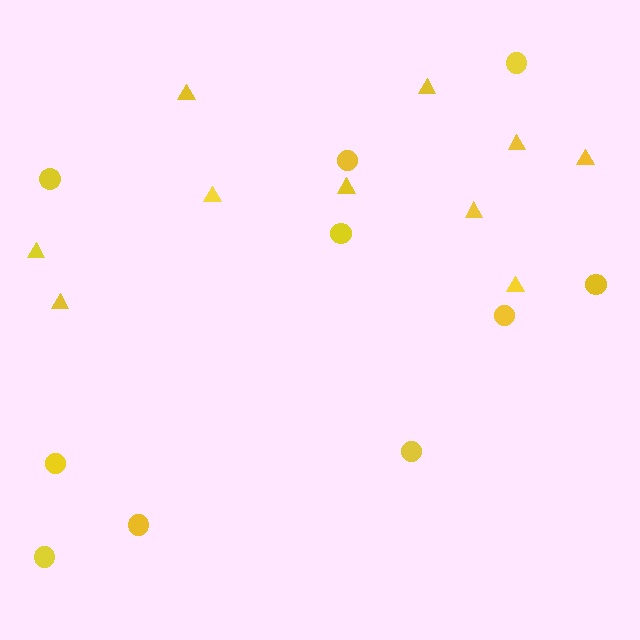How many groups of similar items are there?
There are 2 groups: one group of circles (10) and one group of triangles (10).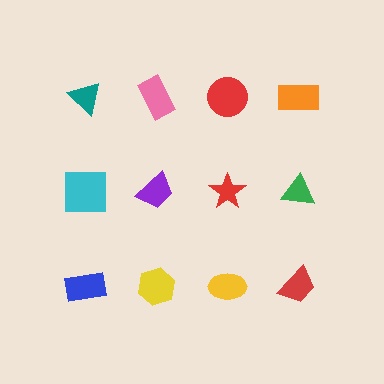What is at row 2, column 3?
A red star.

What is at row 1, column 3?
A red circle.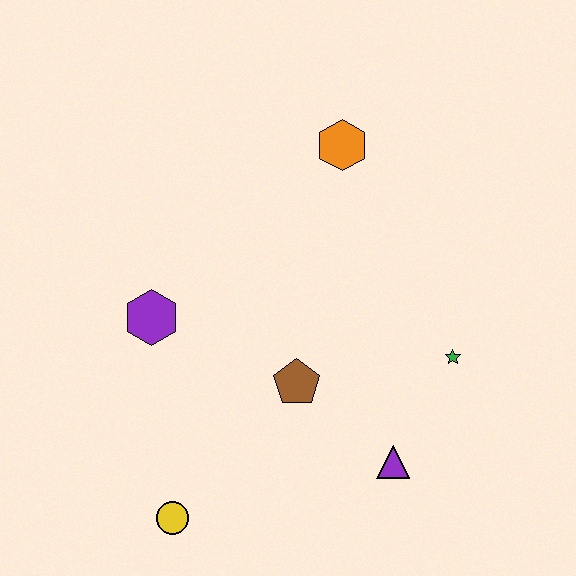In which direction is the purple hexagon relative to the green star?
The purple hexagon is to the left of the green star.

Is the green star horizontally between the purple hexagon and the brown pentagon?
No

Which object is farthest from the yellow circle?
The orange hexagon is farthest from the yellow circle.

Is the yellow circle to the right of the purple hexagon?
Yes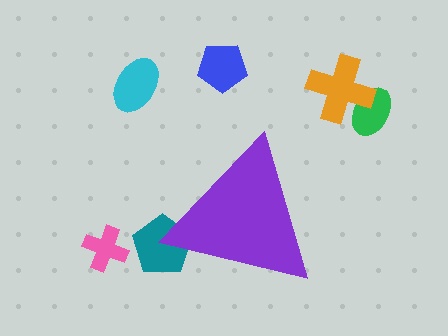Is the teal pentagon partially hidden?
Yes, the teal pentagon is partially hidden behind the purple triangle.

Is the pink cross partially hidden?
No, the pink cross is fully visible.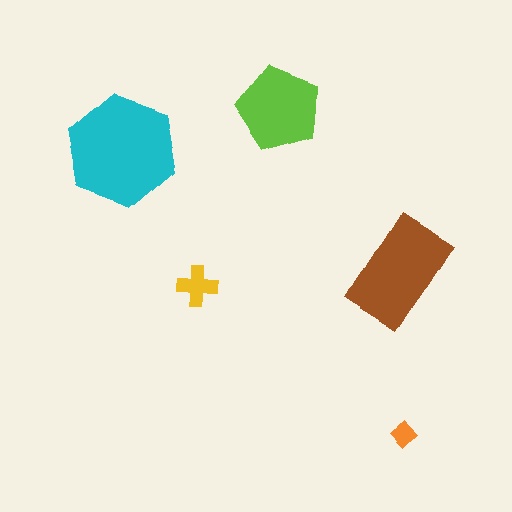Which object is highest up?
The lime pentagon is topmost.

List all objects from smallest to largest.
The orange diamond, the yellow cross, the lime pentagon, the brown rectangle, the cyan hexagon.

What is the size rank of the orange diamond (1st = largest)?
5th.